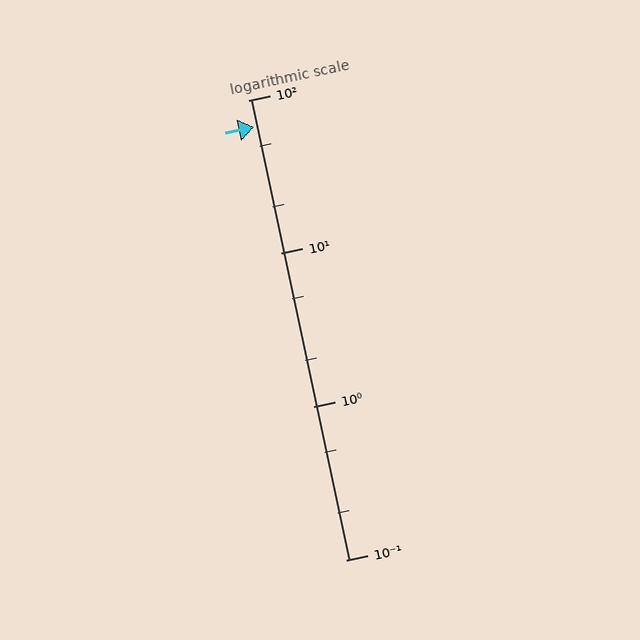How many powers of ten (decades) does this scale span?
The scale spans 3 decades, from 0.1 to 100.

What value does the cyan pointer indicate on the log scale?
The pointer indicates approximately 67.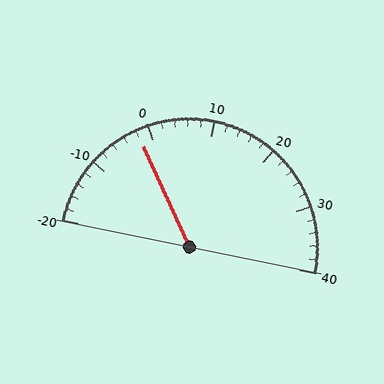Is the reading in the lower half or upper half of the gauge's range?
The reading is in the lower half of the range (-20 to 40).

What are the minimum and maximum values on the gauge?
The gauge ranges from -20 to 40.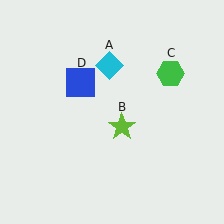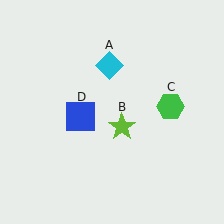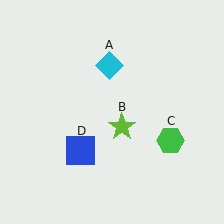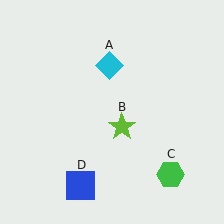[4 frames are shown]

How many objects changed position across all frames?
2 objects changed position: green hexagon (object C), blue square (object D).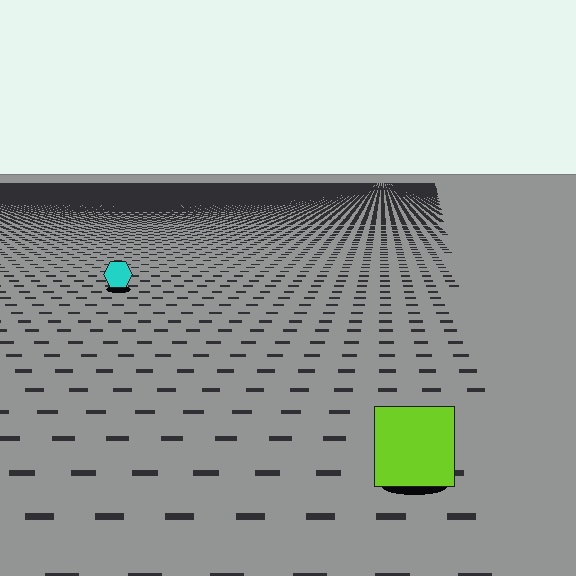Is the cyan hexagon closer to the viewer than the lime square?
No. The lime square is closer — you can tell from the texture gradient: the ground texture is coarser near it.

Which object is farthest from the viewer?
The cyan hexagon is farthest from the viewer. It appears smaller and the ground texture around it is denser.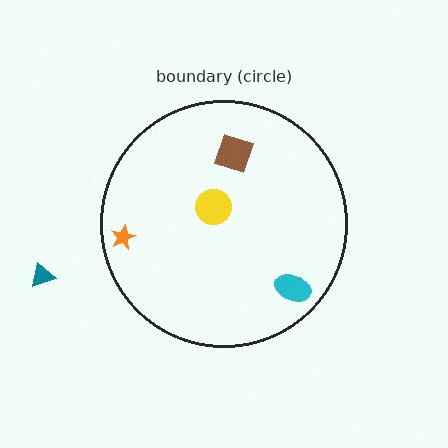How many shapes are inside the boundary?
4 inside, 1 outside.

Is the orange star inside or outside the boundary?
Inside.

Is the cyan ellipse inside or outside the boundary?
Inside.